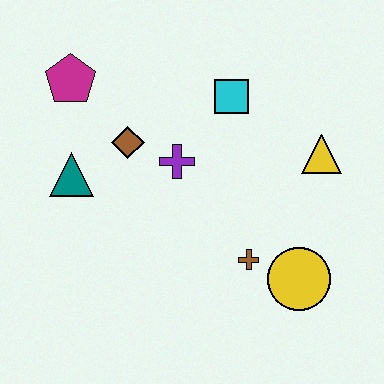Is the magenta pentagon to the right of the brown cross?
No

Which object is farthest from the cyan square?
The yellow circle is farthest from the cyan square.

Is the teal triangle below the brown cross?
No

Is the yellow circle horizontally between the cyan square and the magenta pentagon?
No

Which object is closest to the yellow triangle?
The cyan square is closest to the yellow triangle.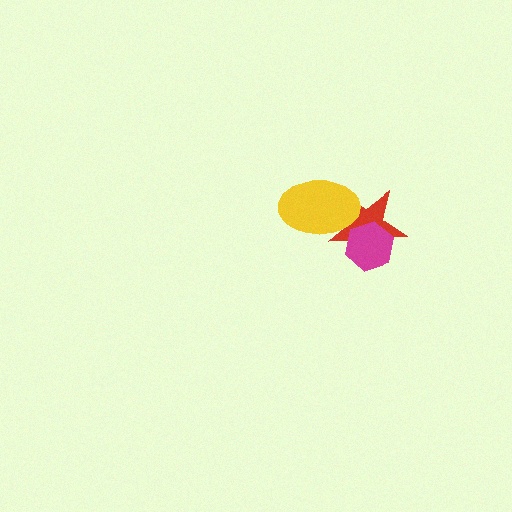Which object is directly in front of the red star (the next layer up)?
The magenta hexagon is directly in front of the red star.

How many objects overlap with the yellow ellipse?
1 object overlaps with the yellow ellipse.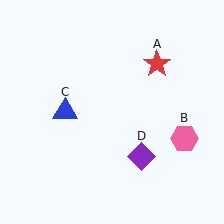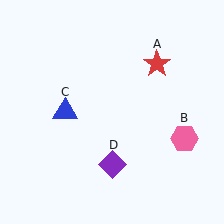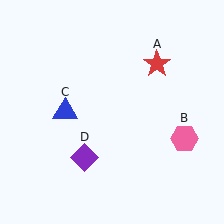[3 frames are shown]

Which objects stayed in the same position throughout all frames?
Red star (object A) and pink hexagon (object B) and blue triangle (object C) remained stationary.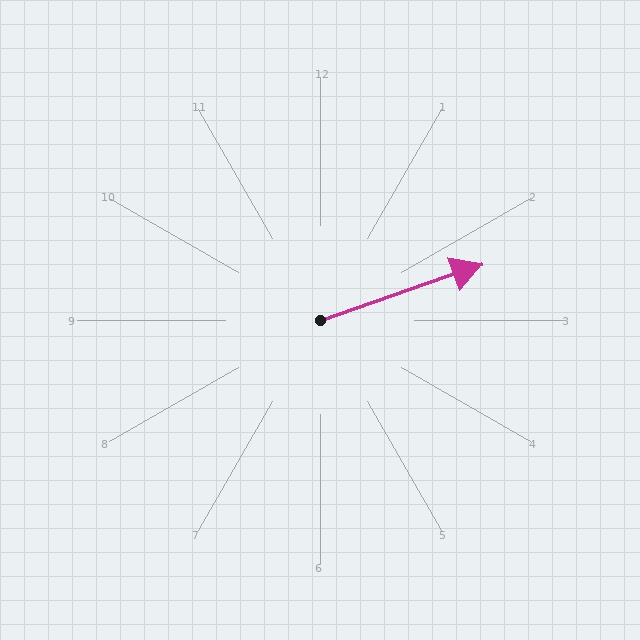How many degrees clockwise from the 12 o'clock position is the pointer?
Approximately 71 degrees.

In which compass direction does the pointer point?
East.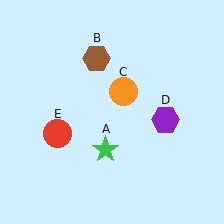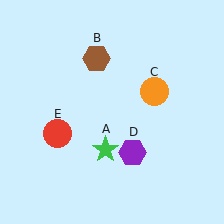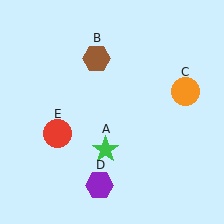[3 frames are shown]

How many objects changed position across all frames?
2 objects changed position: orange circle (object C), purple hexagon (object D).